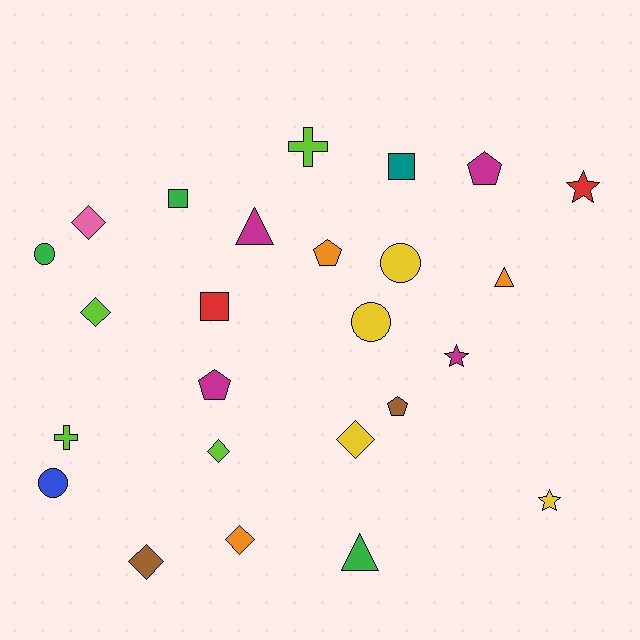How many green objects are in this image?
There are 3 green objects.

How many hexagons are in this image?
There are no hexagons.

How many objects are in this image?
There are 25 objects.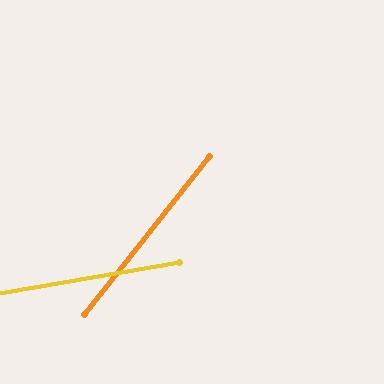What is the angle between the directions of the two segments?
Approximately 42 degrees.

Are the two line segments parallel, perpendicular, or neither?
Neither parallel nor perpendicular — they differ by about 42°.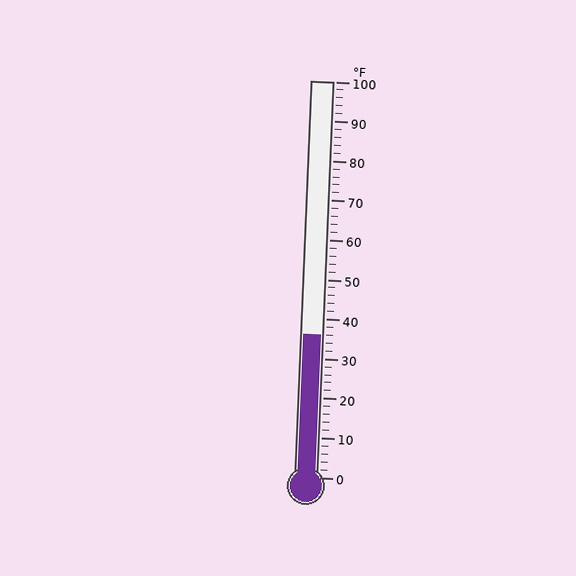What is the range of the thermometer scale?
The thermometer scale ranges from 0°F to 100°F.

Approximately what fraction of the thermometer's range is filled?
The thermometer is filled to approximately 35% of its range.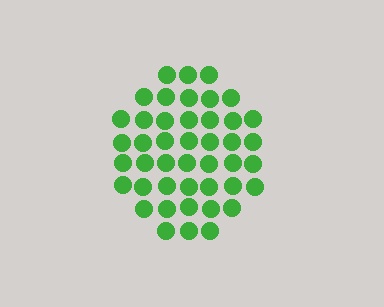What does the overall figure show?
The overall figure shows a circle.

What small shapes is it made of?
It is made of small circles.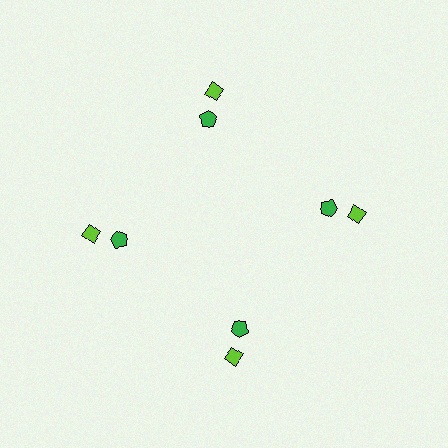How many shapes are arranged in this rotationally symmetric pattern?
There are 8 shapes, arranged in 4 groups of 2.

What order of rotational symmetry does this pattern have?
This pattern has 4-fold rotational symmetry.